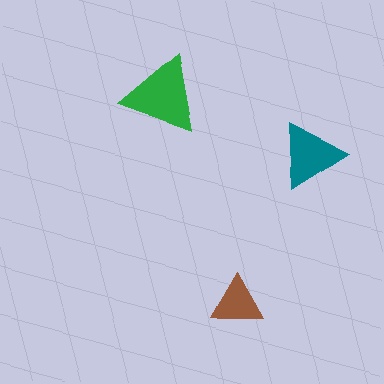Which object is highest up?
The green triangle is topmost.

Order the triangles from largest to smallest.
the green one, the teal one, the brown one.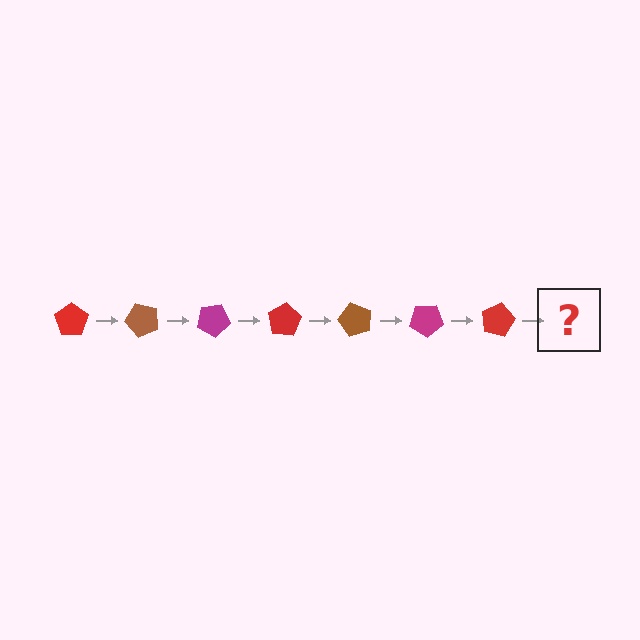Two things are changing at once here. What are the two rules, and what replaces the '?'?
The two rules are that it rotates 50 degrees each step and the color cycles through red, brown, and magenta. The '?' should be a brown pentagon, rotated 350 degrees from the start.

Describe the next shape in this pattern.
It should be a brown pentagon, rotated 350 degrees from the start.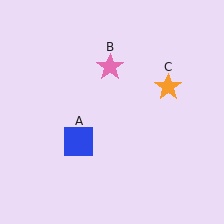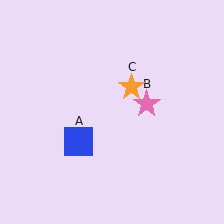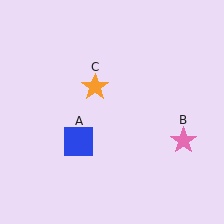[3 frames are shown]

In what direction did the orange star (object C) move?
The orange star (object C) moved left.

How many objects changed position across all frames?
2 objects changed position: pink star (object B), orange star (object C).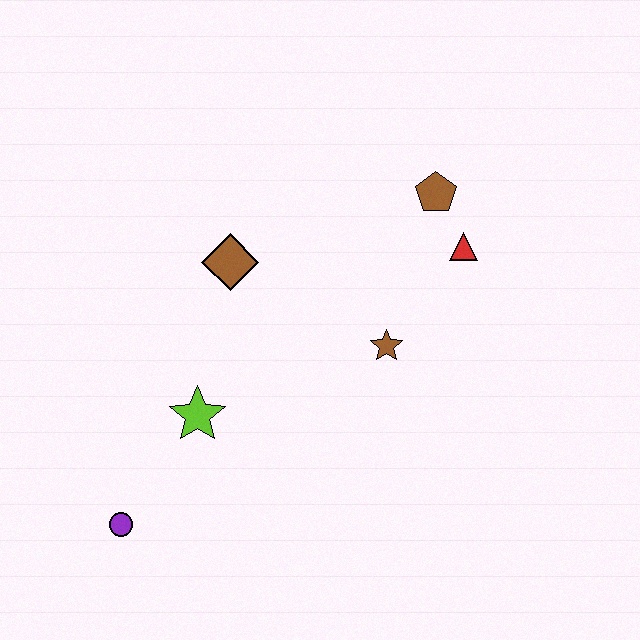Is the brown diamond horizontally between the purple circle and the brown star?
Yes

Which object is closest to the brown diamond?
The lime star is closest to the brown diamond.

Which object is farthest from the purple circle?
The brown pentagon is farthest from the purple circle.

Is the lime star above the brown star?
No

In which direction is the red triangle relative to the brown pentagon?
The red triangle is below the brown pentagon.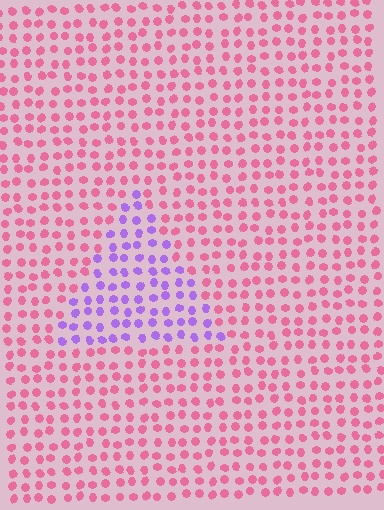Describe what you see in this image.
The image is filled with small pink elements in a uniform arrangement. A triangle-shaped region is visible where the elements are tinted to a slightly different hue, forming a subtle color boundary.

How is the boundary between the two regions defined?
The boundary is defined purely by a slight shift in hue (about 65 degrees). Spacing, size, and orientation are identical on both sides.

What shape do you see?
I see a triangle.